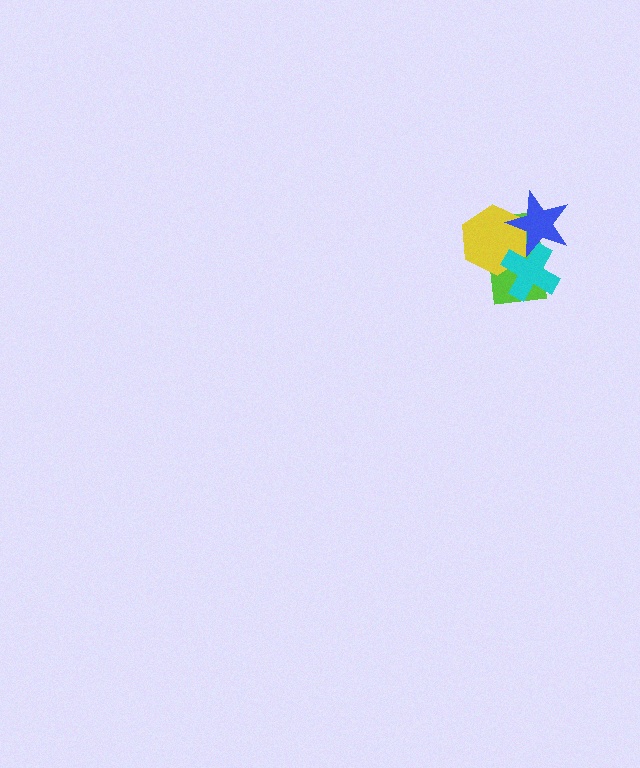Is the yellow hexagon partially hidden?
Yes, it is partially covered by another shape.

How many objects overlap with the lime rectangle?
3 objects overlap with the lime rectangle.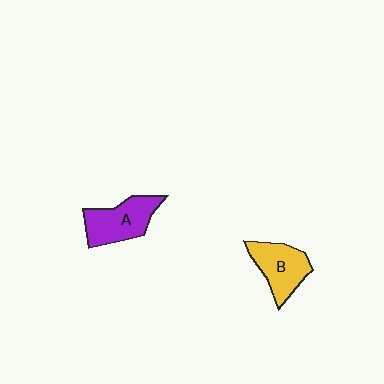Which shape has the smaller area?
Shape B (yellow).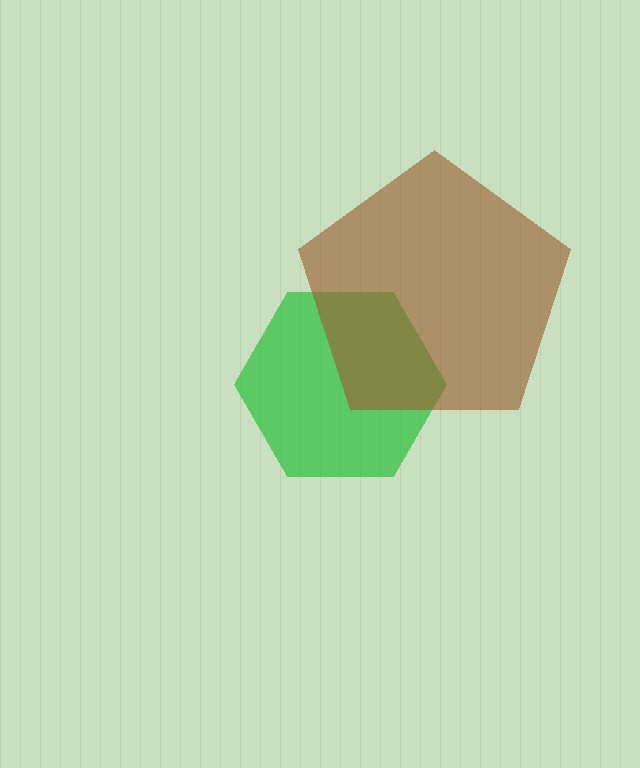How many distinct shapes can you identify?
There are 2 distinct shapes: a green hexagon, a brown pentagon.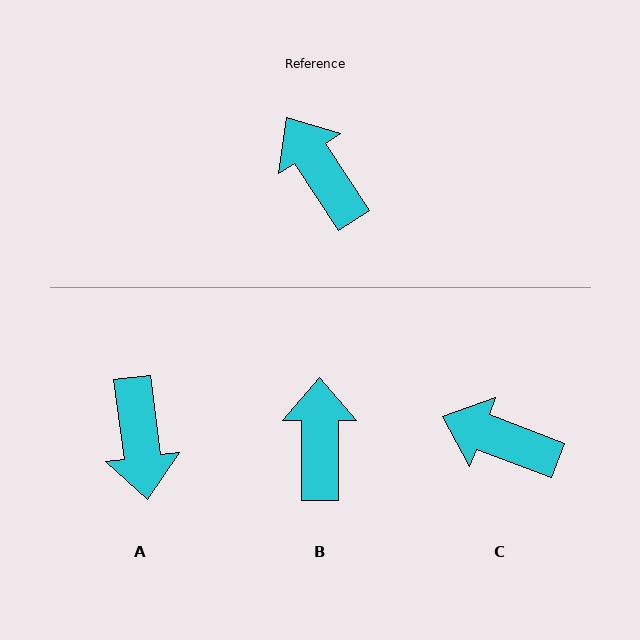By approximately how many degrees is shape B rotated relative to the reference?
Approximately 33 degrees clockwise.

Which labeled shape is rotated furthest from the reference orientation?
A, about 154 degrees away.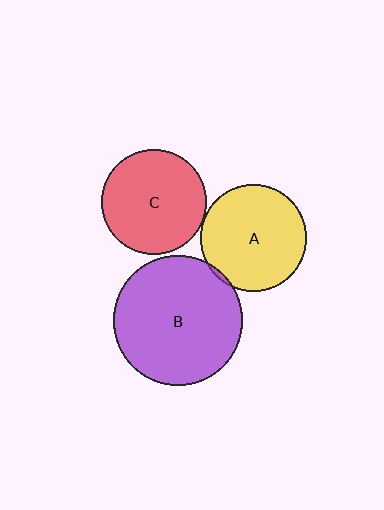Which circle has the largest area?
Circle B (purple).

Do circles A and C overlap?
Yes.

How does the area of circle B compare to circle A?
Approximately 1.5 times.